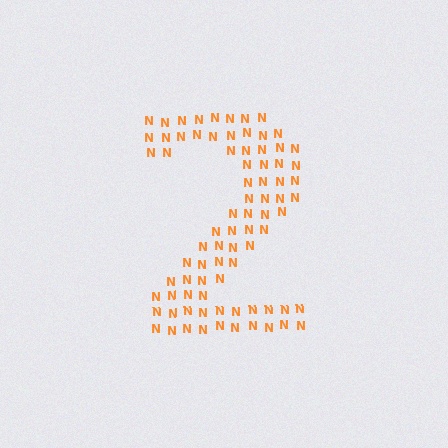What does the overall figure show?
The overall figure shows the digit 2.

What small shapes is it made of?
It is made of small letter N's.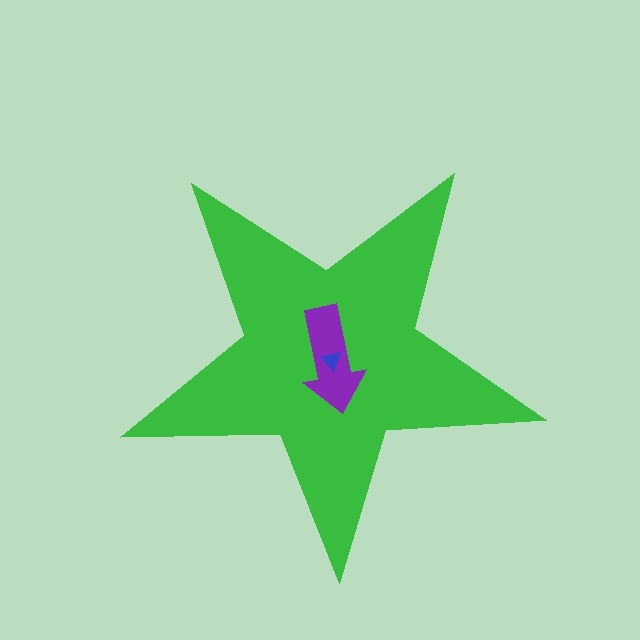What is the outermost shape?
The green star.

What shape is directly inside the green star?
The purple arrow.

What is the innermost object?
The blue triangle.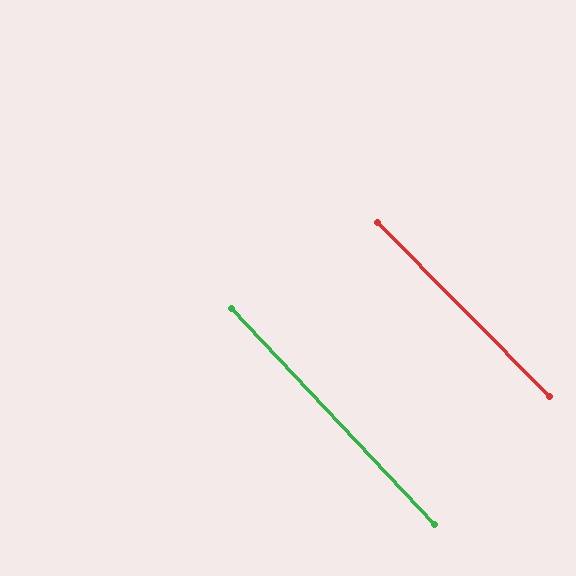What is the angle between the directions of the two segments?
Approximately 2 degrees.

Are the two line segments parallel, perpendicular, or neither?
Parallel — their directions differ by only 1.6°.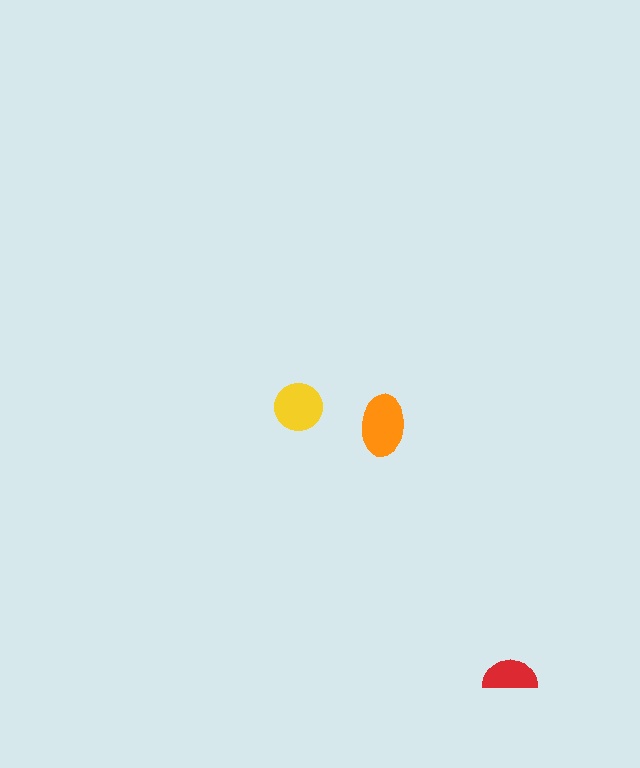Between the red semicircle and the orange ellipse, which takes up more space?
The orange ellipse.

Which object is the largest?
The orange ellipse.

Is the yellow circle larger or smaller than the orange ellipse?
Smaller.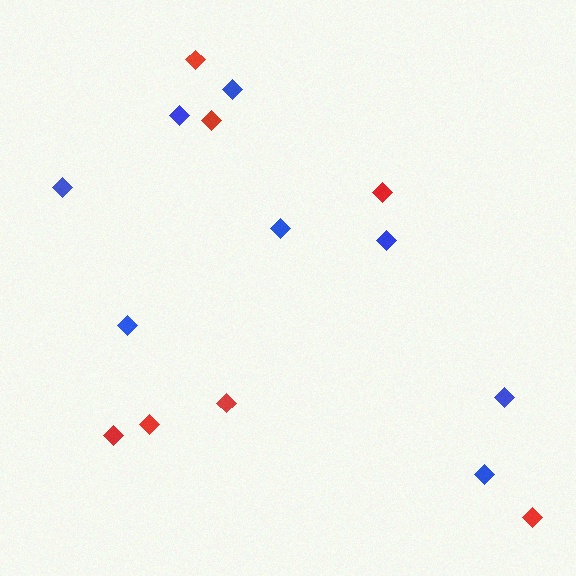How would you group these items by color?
There are 2 groups: one group of red diamonds (7) and one group of blue diamonds (8).